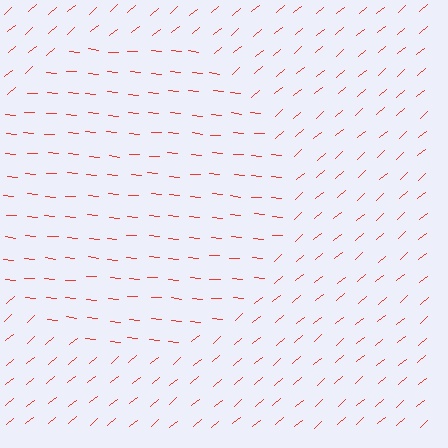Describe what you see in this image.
The image is filled with small red line segments. A circle region in the image has lines oriented differently from the surrounding lines, creating a visible texture boundary.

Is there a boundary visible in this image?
Yes, there is a texture boundary formed by a change in line orientation.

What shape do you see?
I see a circle.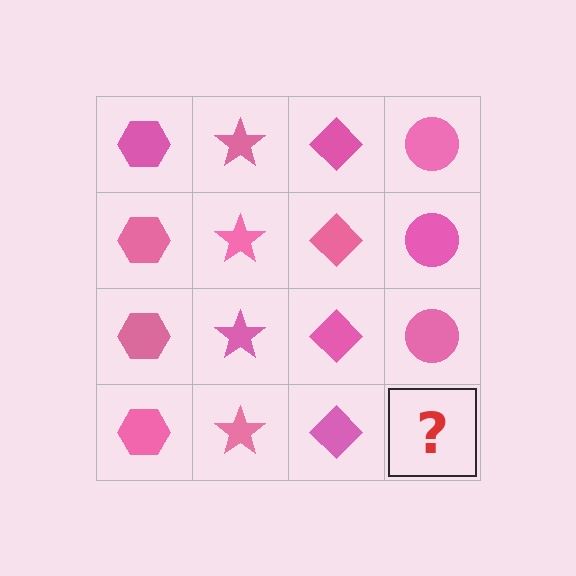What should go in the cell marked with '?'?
The missing cell should contain a pink circle.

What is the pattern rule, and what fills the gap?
The rule is that each column has a consistent shape. The gap should be filled with a pink circle.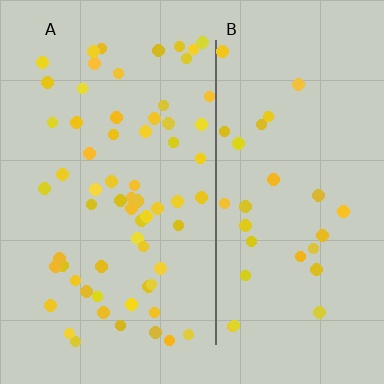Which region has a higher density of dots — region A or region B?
A (the left).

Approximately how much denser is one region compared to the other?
Approximately 2.2× — region A over region B.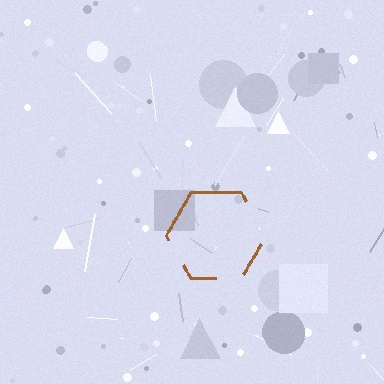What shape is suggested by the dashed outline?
The dashed outline suggests a hexagon.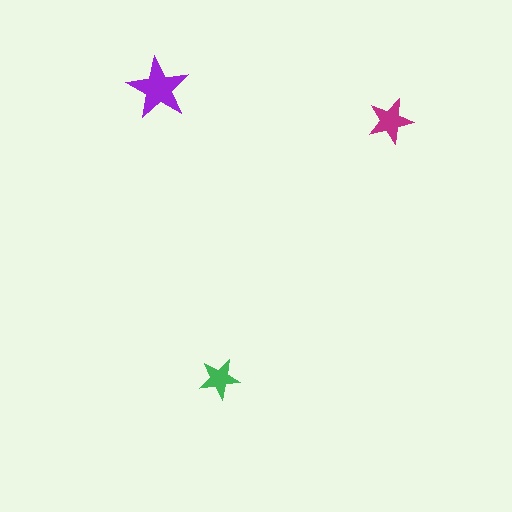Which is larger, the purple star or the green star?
The purple one.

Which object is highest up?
The purple star is topmost.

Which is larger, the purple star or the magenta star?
The purple one.